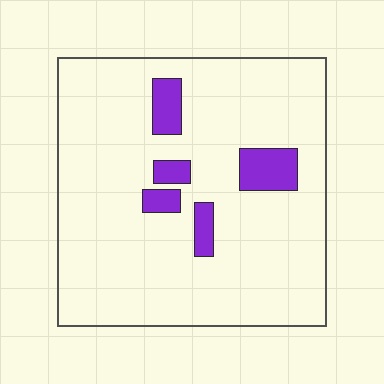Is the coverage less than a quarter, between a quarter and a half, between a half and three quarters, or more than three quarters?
Less than a quarter.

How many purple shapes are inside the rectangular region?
5.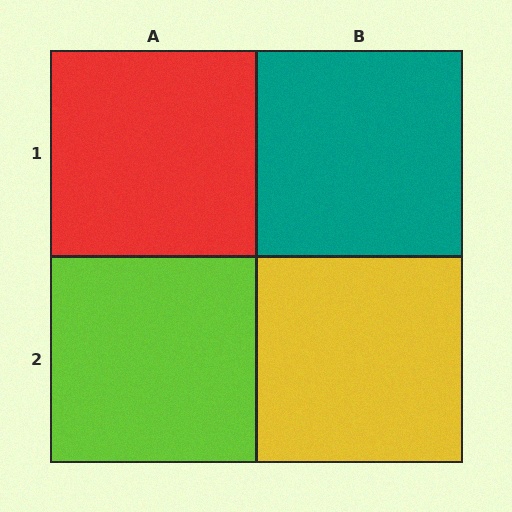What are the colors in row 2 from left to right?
Lime, yellow.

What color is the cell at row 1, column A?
Red.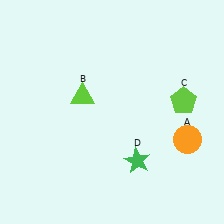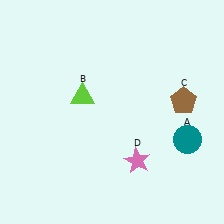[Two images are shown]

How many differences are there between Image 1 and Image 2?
There are 3 differences between the two images.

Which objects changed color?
A changed from orange to teal. C changed from lime to brown. D changed from green to pink.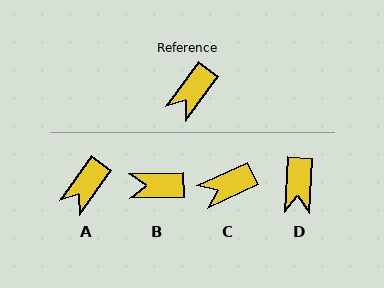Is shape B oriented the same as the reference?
No, it is off by about 52 degrees.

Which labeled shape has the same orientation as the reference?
A.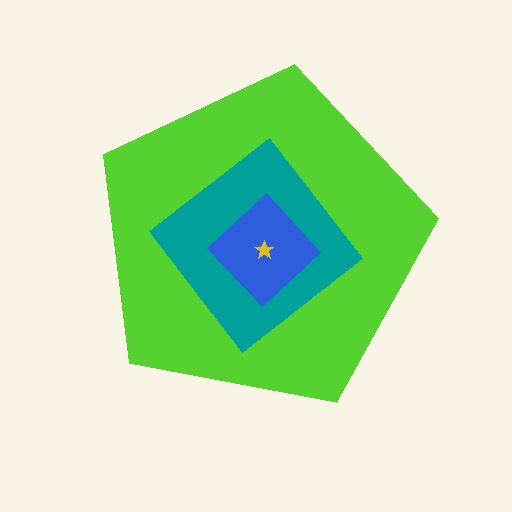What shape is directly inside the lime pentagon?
The teal diamond.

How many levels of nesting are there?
4.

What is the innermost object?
The yellow star.